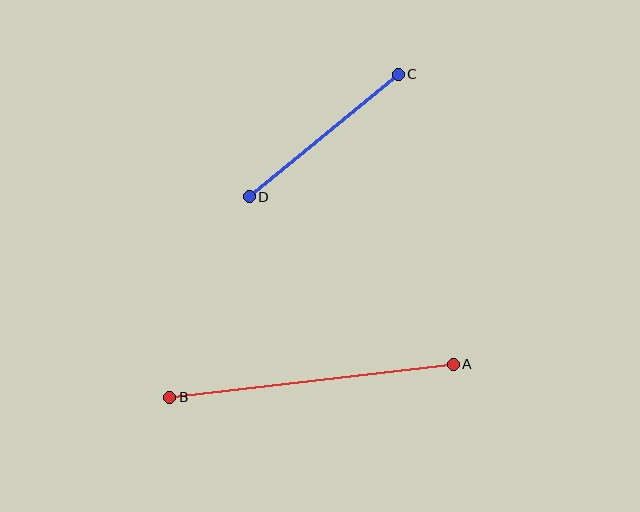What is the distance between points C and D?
The distance is approximately 193 pixels.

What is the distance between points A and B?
The distance is approximately 285 pixels.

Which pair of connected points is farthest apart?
Points A and B are farthest apart.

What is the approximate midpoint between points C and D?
The midpoint is at approximately (324, 135) pixels.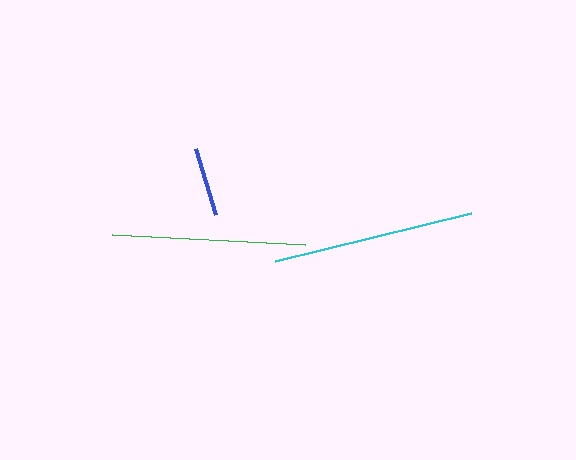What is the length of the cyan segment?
The cyan segment is approximately 202 pixels long.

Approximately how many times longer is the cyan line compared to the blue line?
The cyan line is approximately 2.9 times the length of the blue line.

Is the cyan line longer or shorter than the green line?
The cyan line is longer than the green line.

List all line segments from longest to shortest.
From longest to shortest: cyan, green, blue.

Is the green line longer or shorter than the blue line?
The green line is longer than the blue line.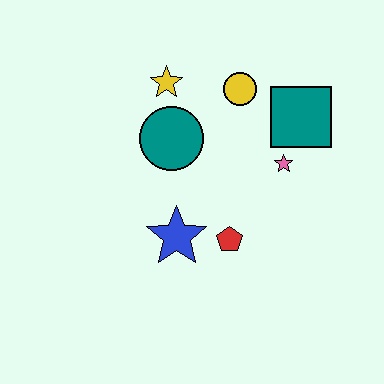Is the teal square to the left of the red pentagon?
No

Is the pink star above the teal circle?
No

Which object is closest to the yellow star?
The teal circle is closest to the yellow star.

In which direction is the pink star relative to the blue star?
The pink star is to the right of the blue star.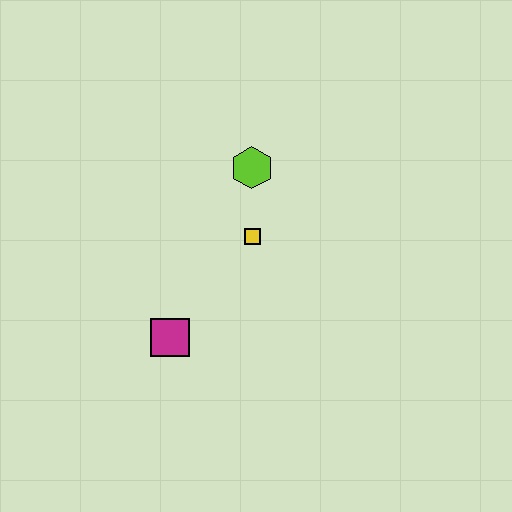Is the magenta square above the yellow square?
No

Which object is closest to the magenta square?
The yellow square is closest to the magenta square.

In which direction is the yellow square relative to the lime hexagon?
The yellow square is below the lime hexagon.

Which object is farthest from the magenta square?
The lime hexagon is farthest from the magenta square.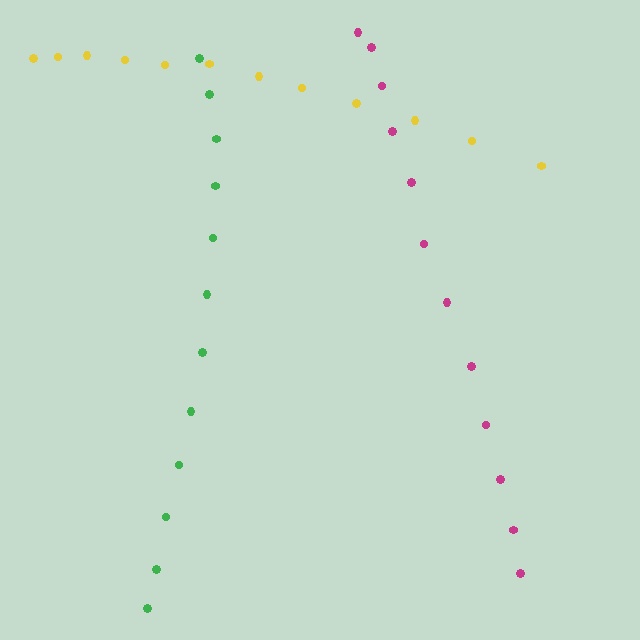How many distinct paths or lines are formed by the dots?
There are 3 distinct paths.